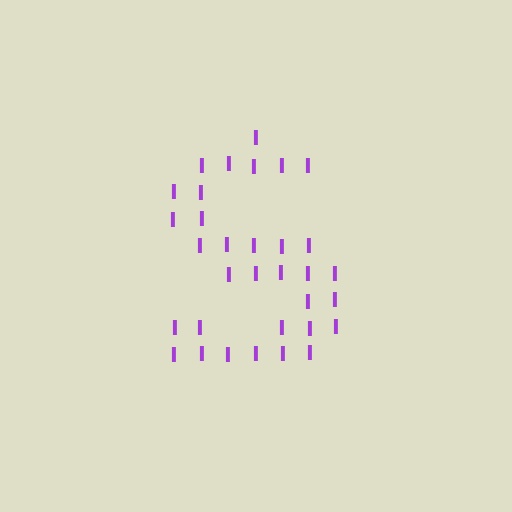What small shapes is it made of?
It is made of small letter I's.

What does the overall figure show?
The overall figure shows the letter S.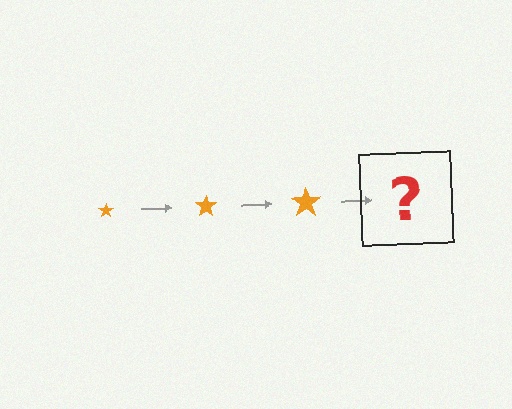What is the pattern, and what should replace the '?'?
The pattern is that the star gets progressively larger each step. The '?' should be an orange star, larger than the previous one.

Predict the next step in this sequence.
The next step is an orange star, larger than the previous one.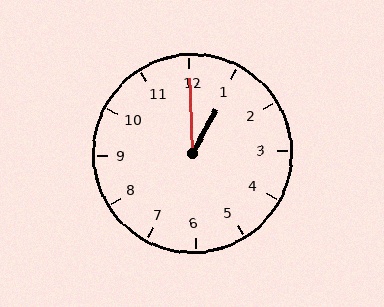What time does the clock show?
1:00.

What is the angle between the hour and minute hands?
Approximately 30 degrees.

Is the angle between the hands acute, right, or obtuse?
It is acute.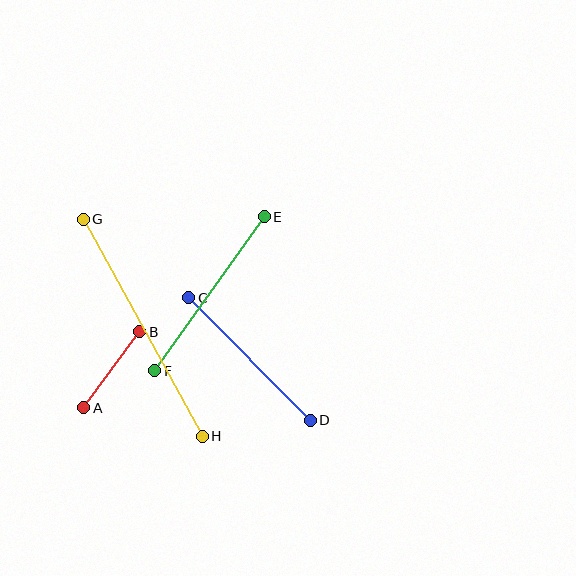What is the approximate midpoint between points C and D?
The midpoint is at approximately (249, 359) pixels.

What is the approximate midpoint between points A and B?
The midpoint is at approximately (112, 370) pixels.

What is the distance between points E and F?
The distance is approximately 189 pixels.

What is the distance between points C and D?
The distance is approximately 172 pixels.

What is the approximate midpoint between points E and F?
The midpoint is at approximately (209, 294) pixels.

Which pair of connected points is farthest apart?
Points G and H are farthest apart.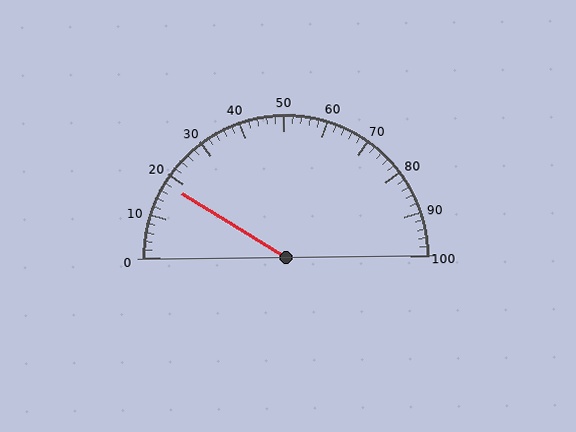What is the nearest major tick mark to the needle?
The nearest major tick mark is 20.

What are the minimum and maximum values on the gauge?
The gauge ranges from 0 to 100.